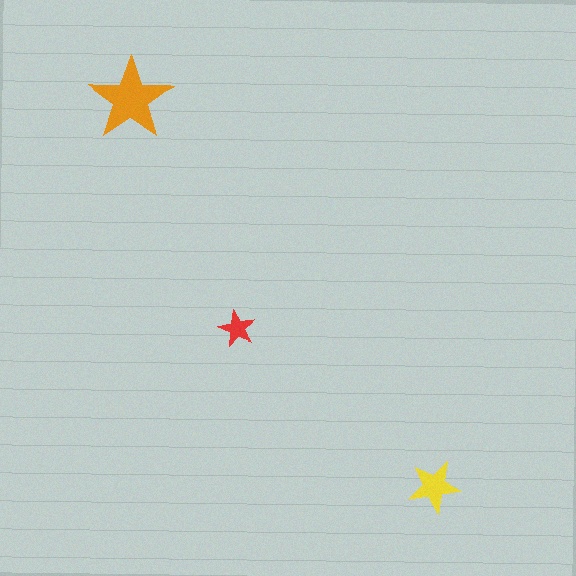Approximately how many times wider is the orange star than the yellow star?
About 1.5 times wider.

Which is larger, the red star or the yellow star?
The yellow one.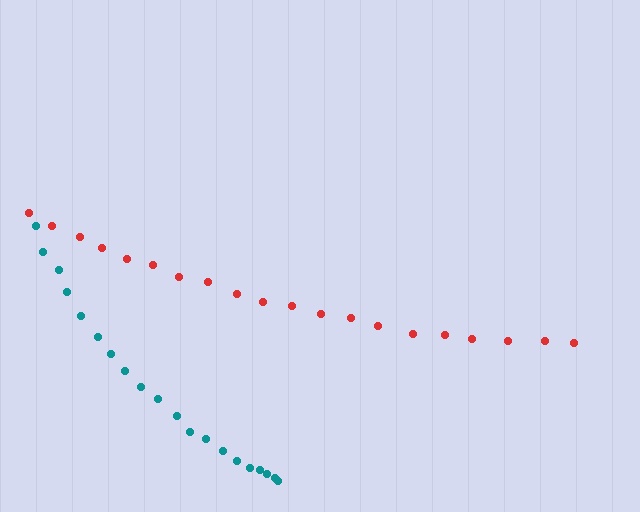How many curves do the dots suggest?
There are 2 distinct paths.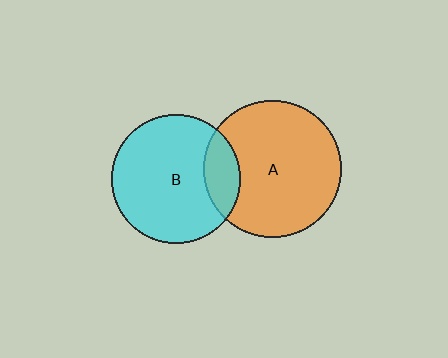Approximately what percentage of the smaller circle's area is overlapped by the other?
Approximately 15%.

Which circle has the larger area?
Circle A (orange).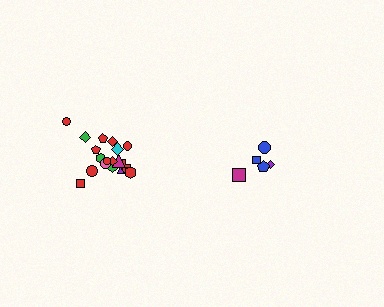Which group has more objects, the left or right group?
The left group.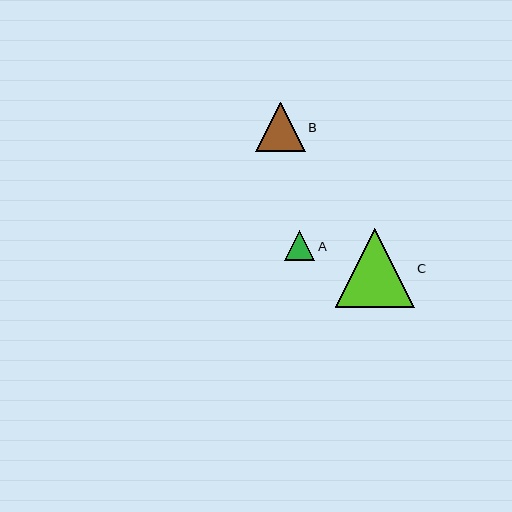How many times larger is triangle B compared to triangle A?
Triangle B is approximately 1.6 times the size of triangle A.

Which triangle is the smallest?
Triangle A is the smallest with a size of approximately 30 pixels.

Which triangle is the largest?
Triangle C is the largest with a size of approximately 79 pixels.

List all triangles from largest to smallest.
From largest to smallest: C, B, A.